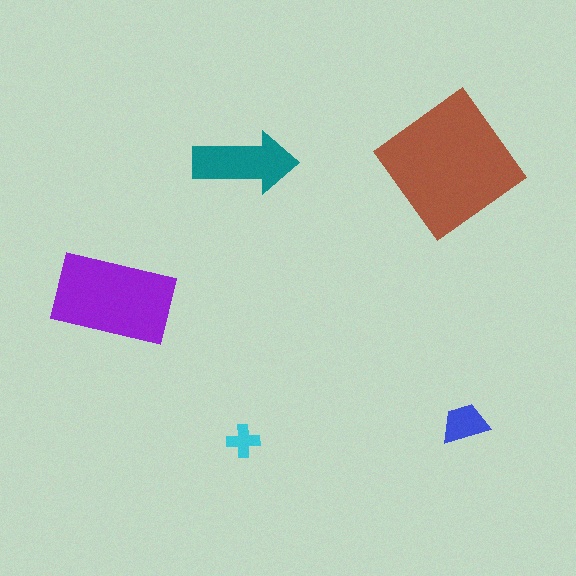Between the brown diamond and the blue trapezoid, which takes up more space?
The brown diamond.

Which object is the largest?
The brown diamond.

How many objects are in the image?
There are 5 objects in the image.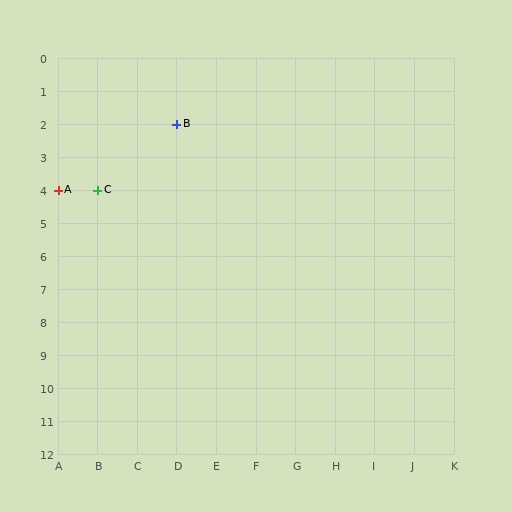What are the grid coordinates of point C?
Point C is at grid coordinates (B, 4).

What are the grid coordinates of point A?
Point A is at grid coordinates (A, 4).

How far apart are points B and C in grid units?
Points B and C are 2 columns and 2 rows apart (about 2.8 grid units diagonally).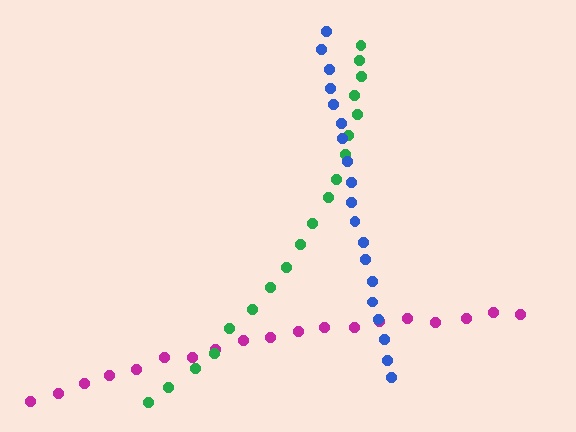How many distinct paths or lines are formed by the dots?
There are 3 distinct paths.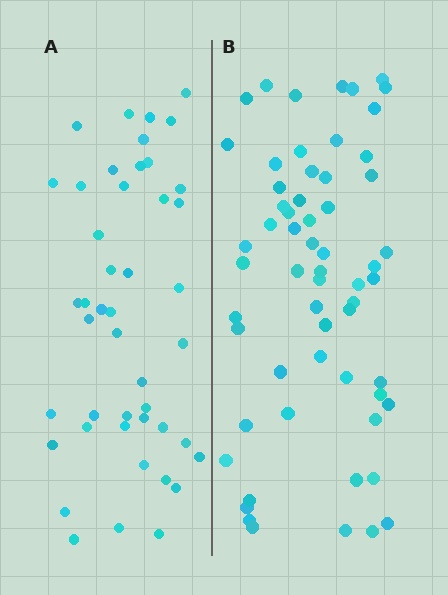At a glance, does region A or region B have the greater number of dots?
Region B (the right region) has more dots.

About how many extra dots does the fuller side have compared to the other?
Region B has approximately 15 more dots than region A.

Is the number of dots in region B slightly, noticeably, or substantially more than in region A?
Region B has noticeably more, but not dramatically so. The ratio is roughly 1.3 to 1.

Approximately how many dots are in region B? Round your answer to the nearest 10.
About 60 dots.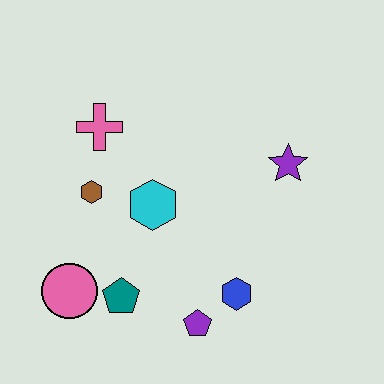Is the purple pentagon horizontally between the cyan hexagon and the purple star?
Yes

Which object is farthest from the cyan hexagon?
The purple star is farthest from the cyan hexagon.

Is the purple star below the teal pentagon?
No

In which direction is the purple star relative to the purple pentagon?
The purple star is above the purple pentagon.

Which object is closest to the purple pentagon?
The blue hexagon is closest to the purple pentagon.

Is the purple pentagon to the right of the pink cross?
Yes